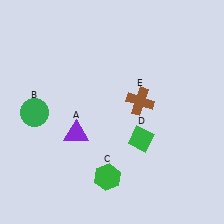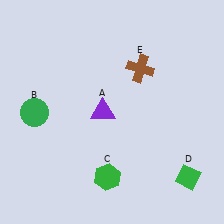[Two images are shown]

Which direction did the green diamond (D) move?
The green diamond (D) moved right.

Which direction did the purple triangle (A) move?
The purple triangle (A) moved right.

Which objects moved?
The objects that moved are: the purple triangle (A), the green diamond (D), the brown cross (E).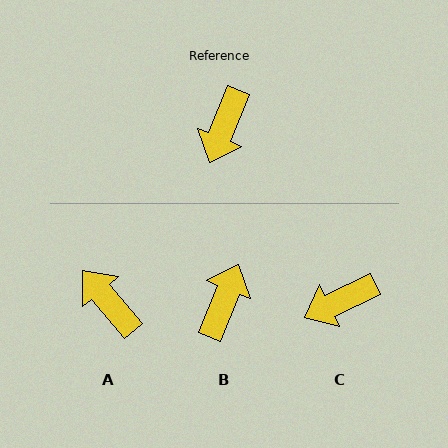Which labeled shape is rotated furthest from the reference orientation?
B, about 180 degrees away.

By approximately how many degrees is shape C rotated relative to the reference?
Approximately 42 degrees clockwise.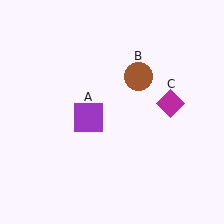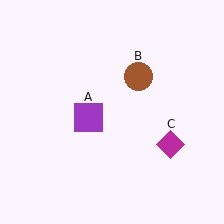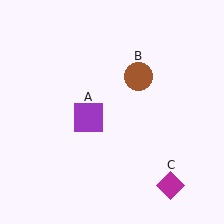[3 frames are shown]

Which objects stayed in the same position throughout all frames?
Purple square (object A) and brown circle (object B) remained stationary.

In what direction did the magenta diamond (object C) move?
The magenta diamond (object C) moved down.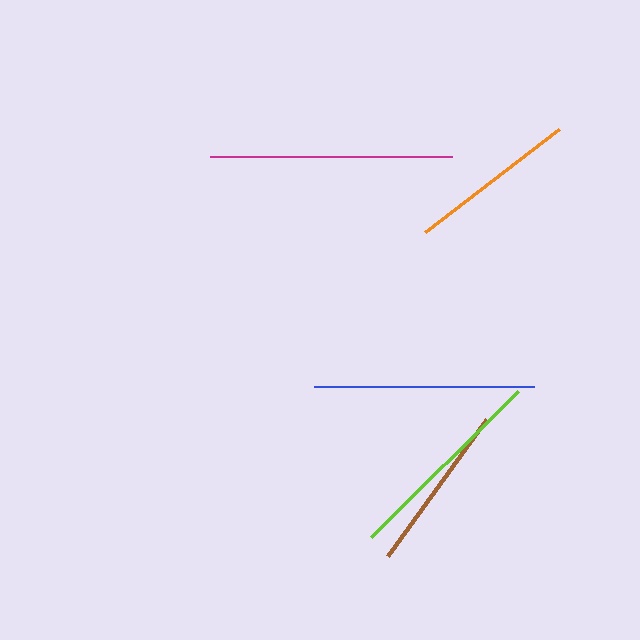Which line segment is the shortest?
The brown line is the shortest at approximately 169 pixels.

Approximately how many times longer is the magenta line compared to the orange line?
The magenta line is approximately 1.4 times the length of the orange line.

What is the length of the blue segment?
The blue segment is approximately 220 pixels long.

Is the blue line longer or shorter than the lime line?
The blue line is longer than the lime line.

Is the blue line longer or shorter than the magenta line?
The magenta line is longer than the blue line.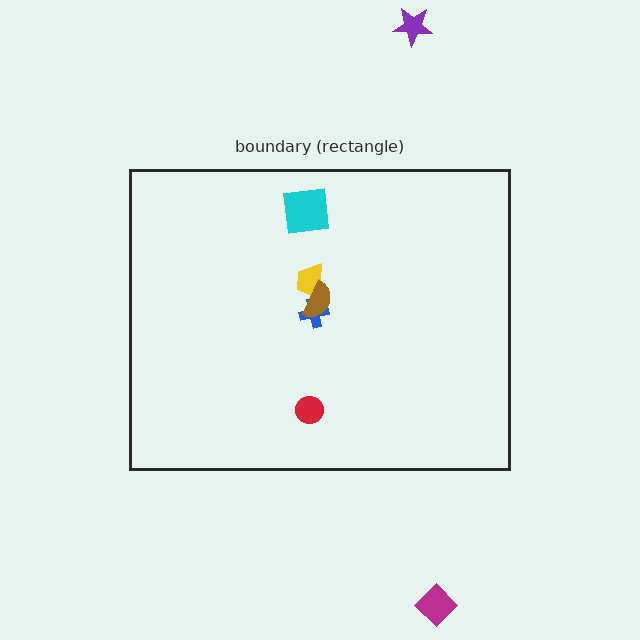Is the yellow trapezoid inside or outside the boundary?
Inside.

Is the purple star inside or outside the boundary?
Outside.